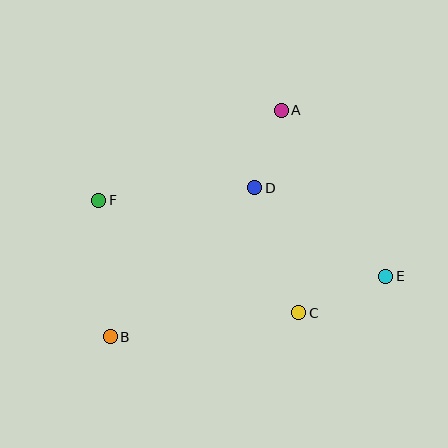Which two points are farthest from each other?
Points E and F are farthest from each other.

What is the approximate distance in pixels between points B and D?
The distance between B and D is approximately 208 pixels.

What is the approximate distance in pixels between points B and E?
The distance between B and E is approximately 282 pixels.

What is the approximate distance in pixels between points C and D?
The distance between C and D is approximately 133 pixels.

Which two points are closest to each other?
Points A and D are closest to each other.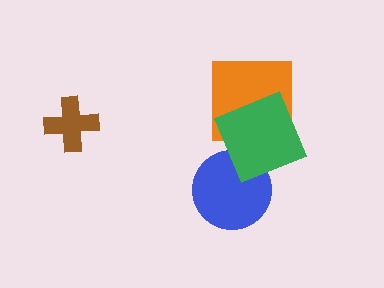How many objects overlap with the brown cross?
0 objects overlap with the brown cross.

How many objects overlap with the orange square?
1 object overlaps with the orange square.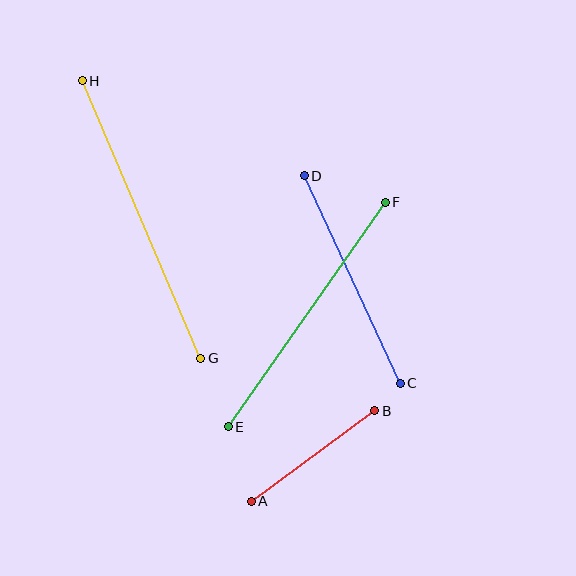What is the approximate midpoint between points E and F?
The midpoint is at approximately (307, 315) pixels.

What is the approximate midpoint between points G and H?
The midpoint is at approximately (141, 219) pixels.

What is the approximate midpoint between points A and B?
The midpoint is at approximately (313, 456) pixels.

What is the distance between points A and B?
The distance is approximately 153 pixels.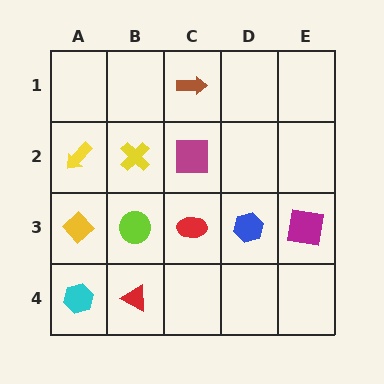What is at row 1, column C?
A brown arrow.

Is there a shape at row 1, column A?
No, that cell is empty.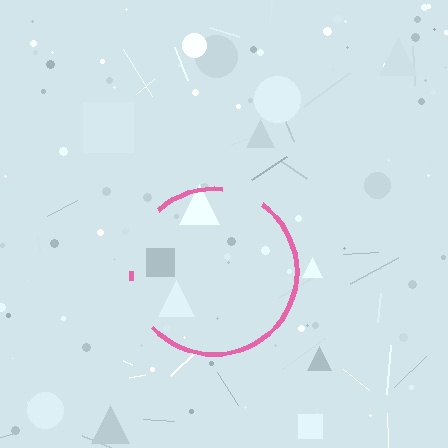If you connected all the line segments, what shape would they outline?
They would outline a circle.